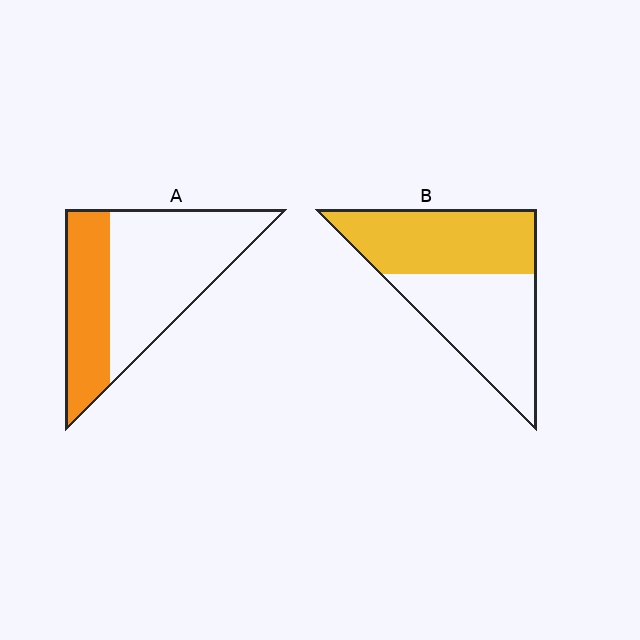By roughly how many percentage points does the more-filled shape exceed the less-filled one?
By roughly 15 percentage points (B over A).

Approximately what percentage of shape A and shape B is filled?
A is approximately 35% and B is approximately 50%.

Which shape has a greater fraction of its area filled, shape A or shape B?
Shape B.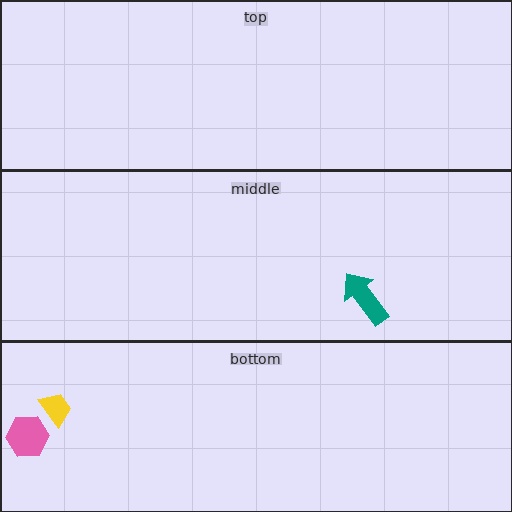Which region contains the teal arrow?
The middle region.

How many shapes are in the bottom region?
2.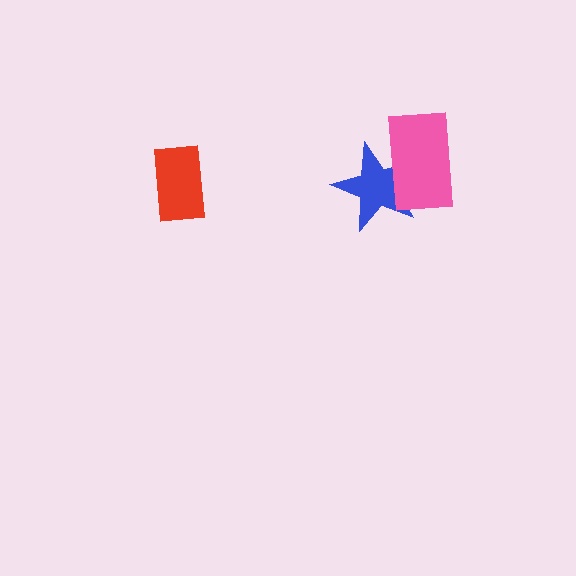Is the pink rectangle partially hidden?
No, no other shape covers it.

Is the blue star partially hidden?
Yes, it is partially covered by another shape.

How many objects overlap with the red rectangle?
0 objects overlap with the red rectangle.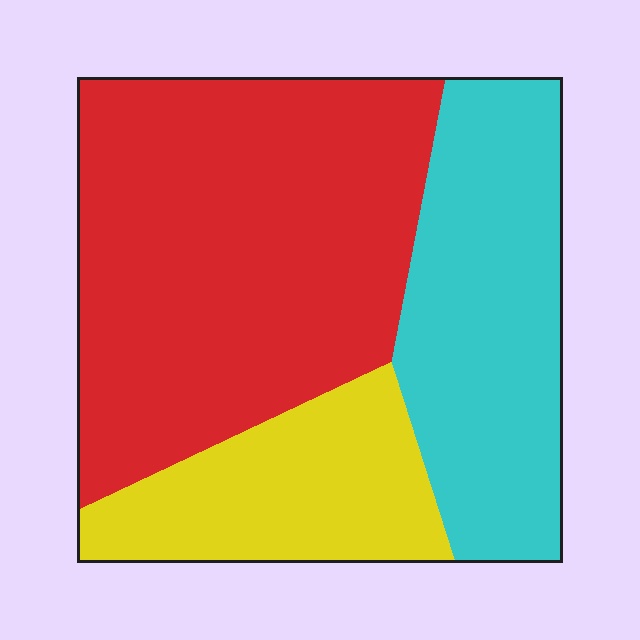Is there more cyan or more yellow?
Cyan.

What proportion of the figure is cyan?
Cyan takes up between a sixth and a third of the figure.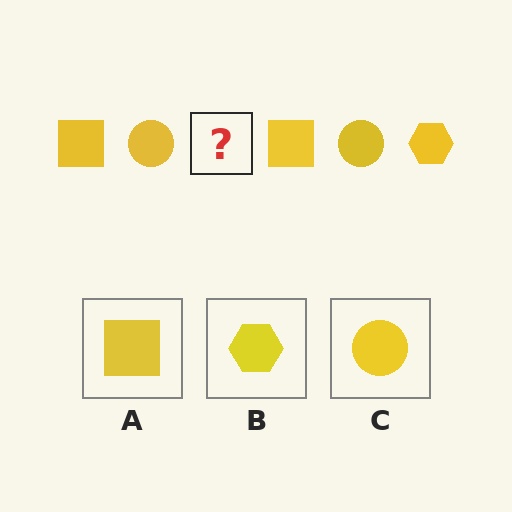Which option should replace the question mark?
Option B.